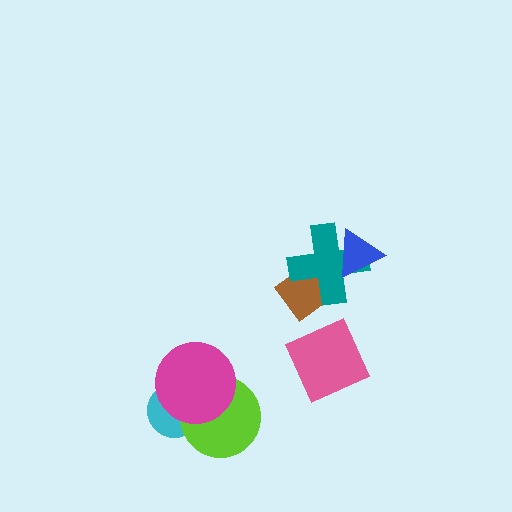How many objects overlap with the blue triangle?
1 object overlaps with the blue triangle.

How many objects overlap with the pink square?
0 objects overlap with the pink square.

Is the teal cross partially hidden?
Yes, it is partially covered by another shape.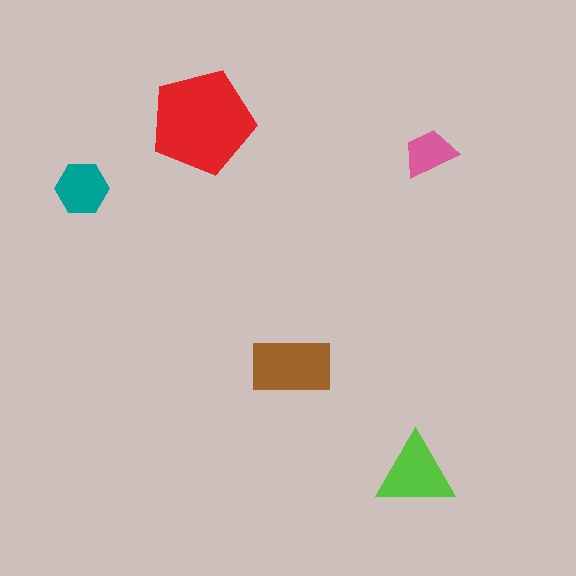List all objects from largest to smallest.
The red pentagon, the brown rectangle, the lime triangle, the teal hexagon, the pink trapezoid.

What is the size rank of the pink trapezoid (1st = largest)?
5th.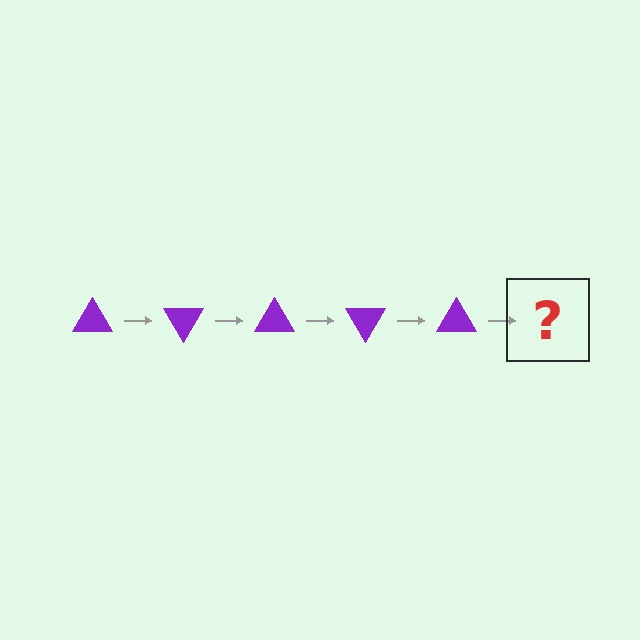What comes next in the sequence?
The next element should be a purple triangle rotated 300 degrees.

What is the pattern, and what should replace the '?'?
The pattern is that the triangle rotates 60 degrees each step. The '?' should be a purple triangle rotated 300 degrees.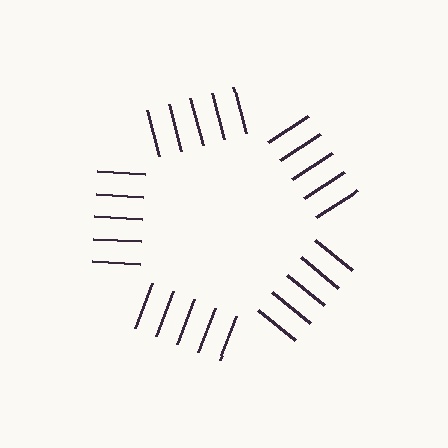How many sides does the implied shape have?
5 sides — the line-ends trace a pentagon.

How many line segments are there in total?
25 — 5 along each of the 5 edges.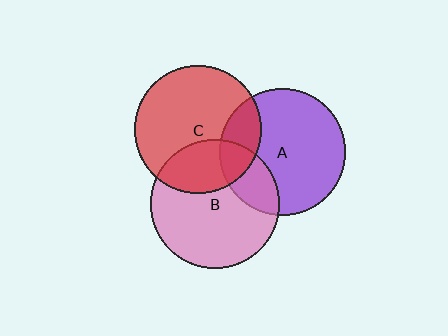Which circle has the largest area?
Circle B (pink).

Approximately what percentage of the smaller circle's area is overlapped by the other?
Approximately 20%.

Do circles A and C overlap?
Yes.